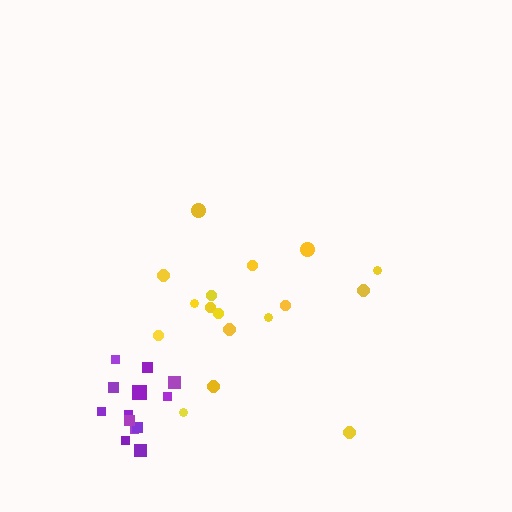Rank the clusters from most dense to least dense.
purple, yellow.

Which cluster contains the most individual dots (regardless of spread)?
Yellow (17).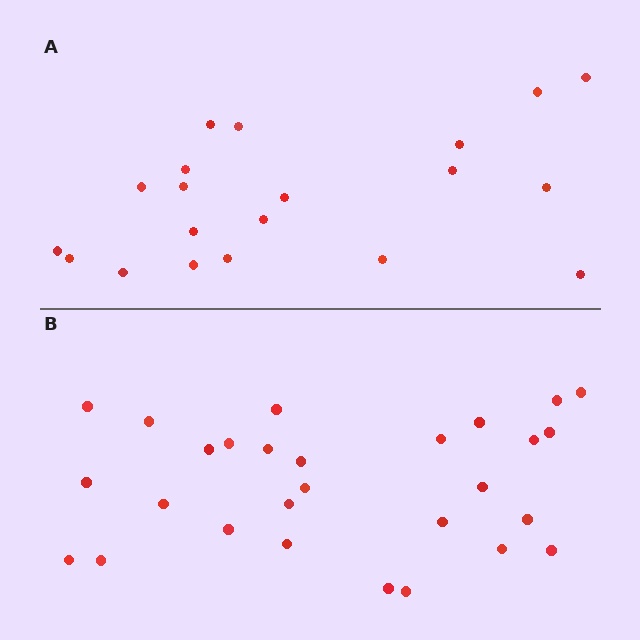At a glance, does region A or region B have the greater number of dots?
Region B (the bottom region) has more dots.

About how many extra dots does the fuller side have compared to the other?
Region B has roughly 8 or so more dots than region A.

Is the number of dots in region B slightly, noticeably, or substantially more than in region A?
Region B has noticeably more, but not dramatically so. The ratio is roughly 1.4 to 1.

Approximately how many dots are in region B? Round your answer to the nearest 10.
About 30 dots. (The exact count is 28, which rounds to 30.)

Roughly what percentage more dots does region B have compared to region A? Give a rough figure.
About 40% more.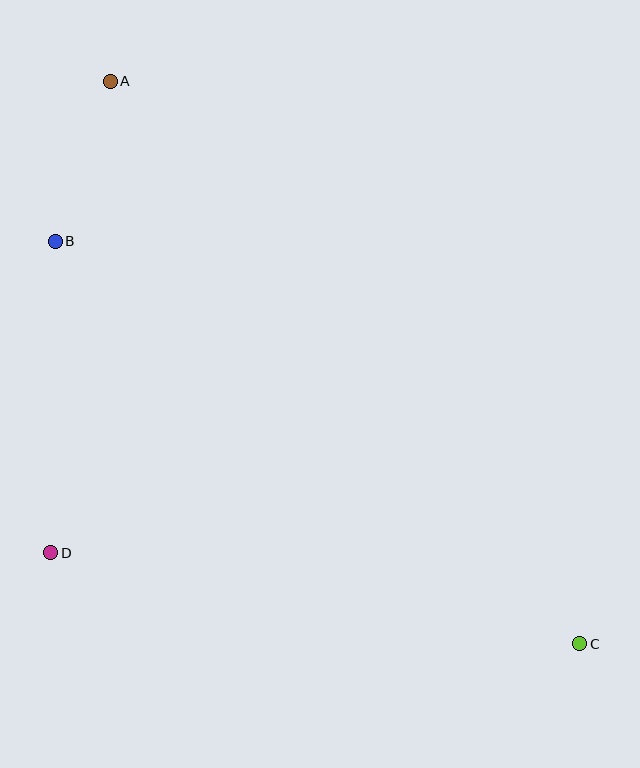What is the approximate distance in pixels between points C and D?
The distance between C and D is approximately 536 pixels.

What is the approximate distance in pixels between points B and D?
The distance between B and D is approximately 311 pixels.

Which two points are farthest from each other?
Points A and C are farthest from each other.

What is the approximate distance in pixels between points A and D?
The distance between A and D is approximately 475 pixels.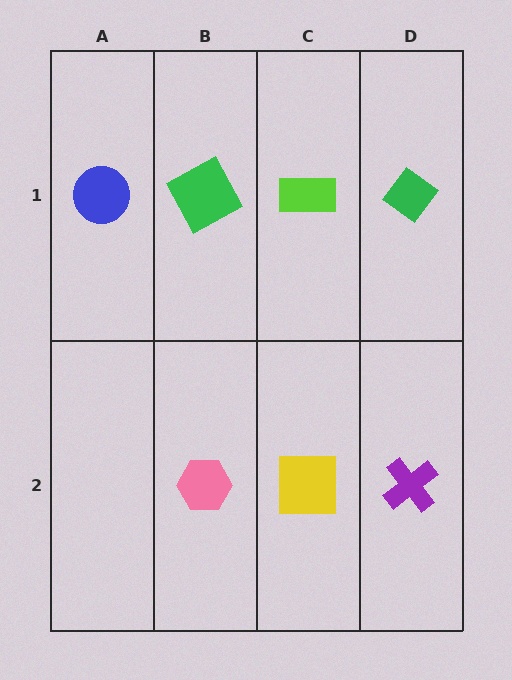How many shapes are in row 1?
4 shapes.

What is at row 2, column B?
A pink hexagon.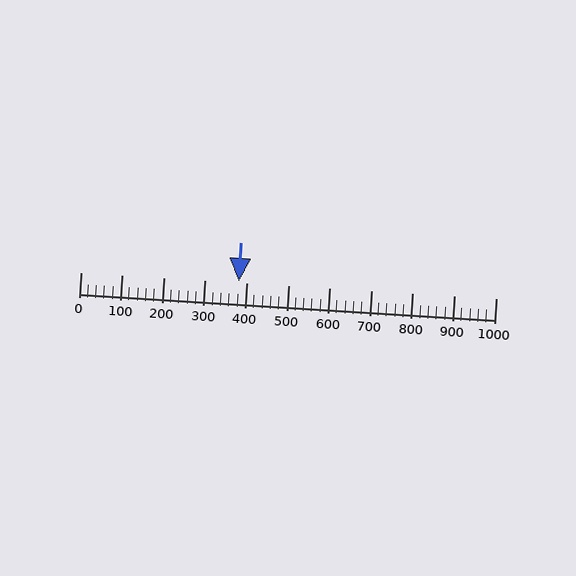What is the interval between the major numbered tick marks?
The major tick marks are spaced 100 units apart.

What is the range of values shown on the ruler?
The ruler shows values from 0 to 1000.